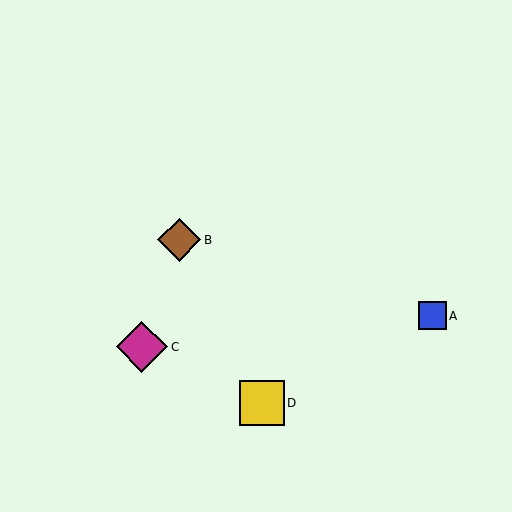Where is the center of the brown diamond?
The center of the brown diamond is at (179, 240).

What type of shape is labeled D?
Shape D is a yellow square.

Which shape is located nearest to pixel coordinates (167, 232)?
The brown diamond (labeled B) at (179, 240) is nearest to that location.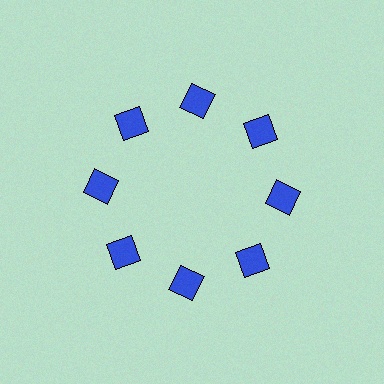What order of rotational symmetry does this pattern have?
This pattern has 8-fold rotational symmetry.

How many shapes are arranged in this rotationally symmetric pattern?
There are 8 shapes, arranged in 8 groups of 1.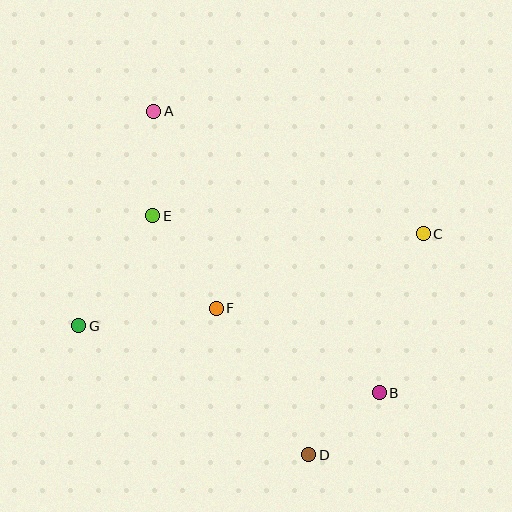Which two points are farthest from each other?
Points A and D are farthest from each other.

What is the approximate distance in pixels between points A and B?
The distance between A and B is approximately 360 pixels.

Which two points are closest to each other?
Points B and D are closest to each other.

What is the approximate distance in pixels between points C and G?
The distance between C and G is approximately 356 pixels.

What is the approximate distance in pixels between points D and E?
The distance between D and E is approximately 285 pixels.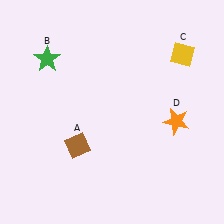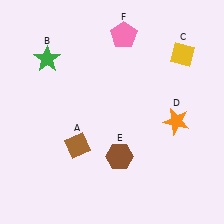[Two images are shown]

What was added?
A brown hexagon (E), a pink pentagon (F) were added in Image 2.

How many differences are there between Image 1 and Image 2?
There are 2 differences between the two images.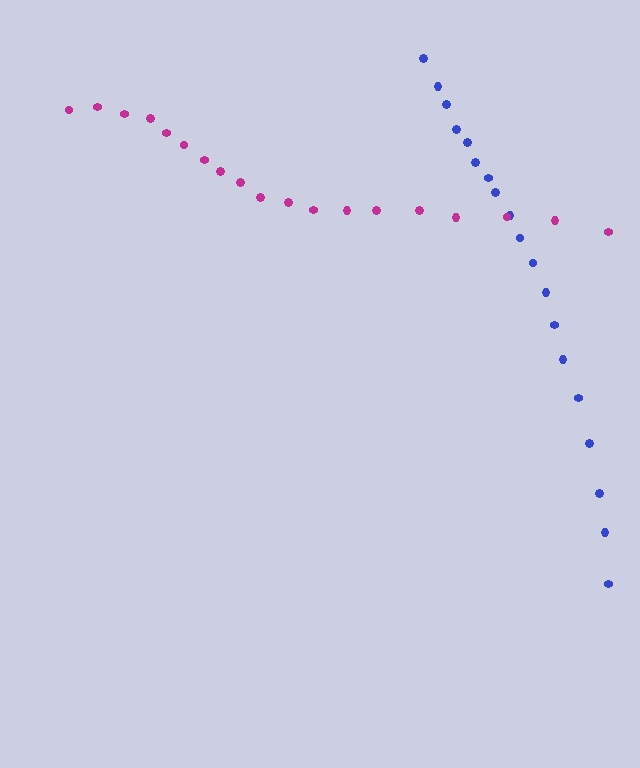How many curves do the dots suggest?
There are 2 distinct paths.